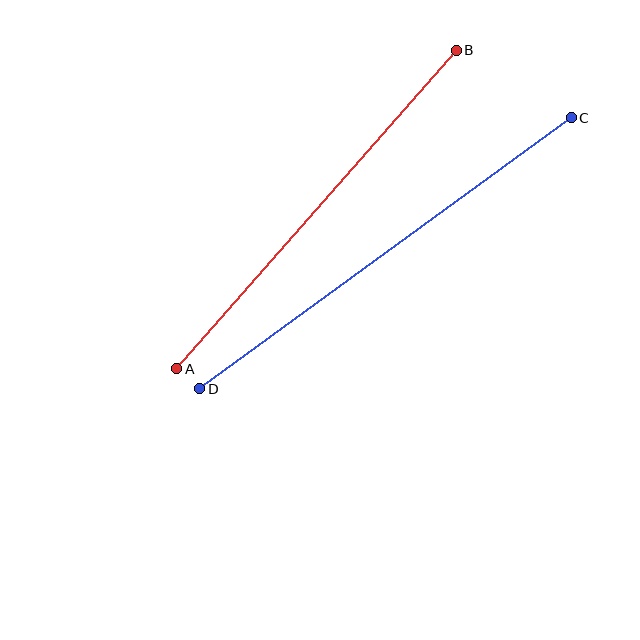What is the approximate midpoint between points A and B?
The midpoint is at approximately (316, 209) pixels.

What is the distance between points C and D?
The distance is approximately 460 pixels.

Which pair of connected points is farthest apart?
Points C and D are farthest apart.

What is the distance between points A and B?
The distance is approximately 424 pixels.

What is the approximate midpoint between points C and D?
The midpoint is at approximately (385, 253) pixels.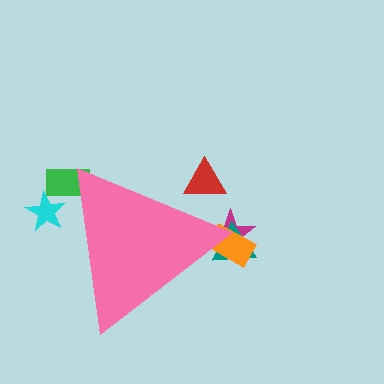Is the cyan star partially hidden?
Yes, the cyan star is partially hidden behind the pink triangle.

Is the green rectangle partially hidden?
Yes, the green rectangle is partially hidden behind the pink triangle.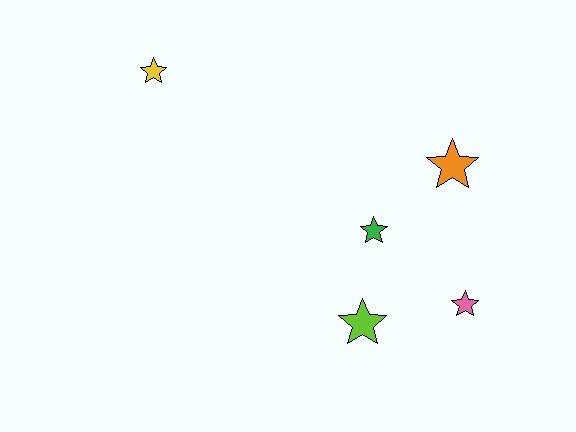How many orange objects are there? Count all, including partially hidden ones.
There is 1 orange object.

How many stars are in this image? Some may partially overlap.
There are 5 stars.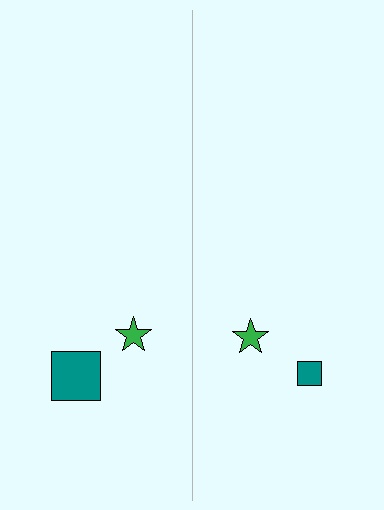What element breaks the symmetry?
The teal square on the right side has a different size than its mirror counterpart.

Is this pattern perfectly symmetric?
No, the pattern is not perfectly symmetric. The teal square on the right side has a different size than its mirror counterpart.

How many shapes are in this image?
There are 4 shapes in this image.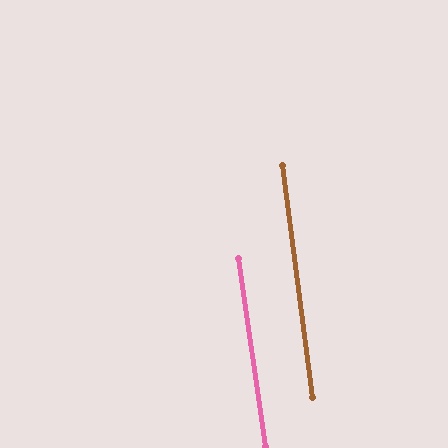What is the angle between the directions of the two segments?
Approximately 0 degrees.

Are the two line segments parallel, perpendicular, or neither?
Parallel — their directions differ by only 0.5°.